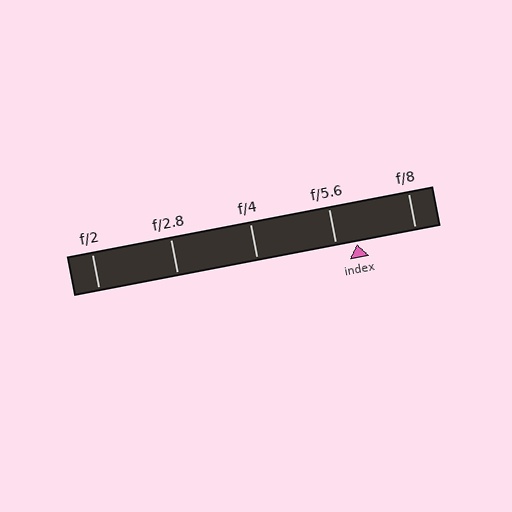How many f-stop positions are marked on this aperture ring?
There are 5 f-stop positions marked.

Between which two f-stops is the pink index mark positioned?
The index mark is between f/5.6 and f/8.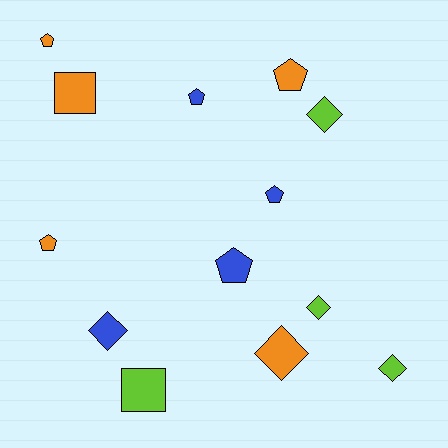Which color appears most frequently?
Orange, with 5 objects.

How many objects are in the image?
There are 13 objects.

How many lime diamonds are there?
There are 3 lime diamonds.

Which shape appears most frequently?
Pentagon, with 6 objects.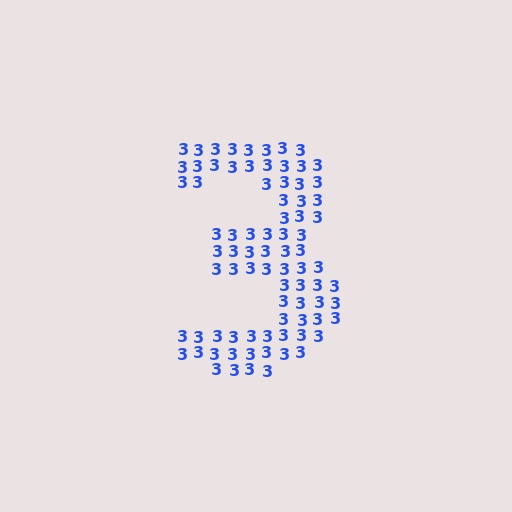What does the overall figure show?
The overall figure shows the digit 3.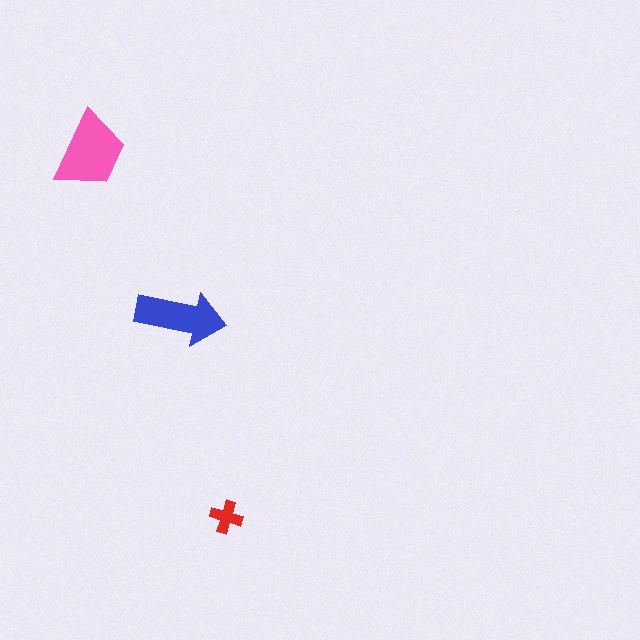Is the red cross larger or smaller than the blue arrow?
Smaller.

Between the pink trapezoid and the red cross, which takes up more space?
The pink trapezoid.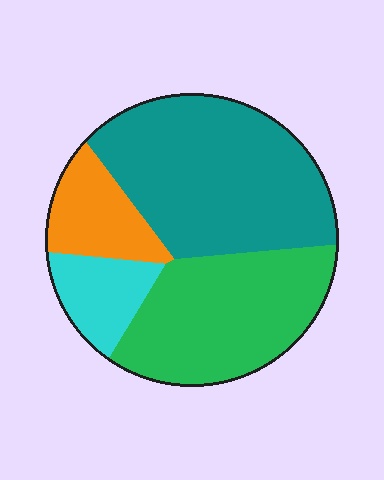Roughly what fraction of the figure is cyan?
Cyan takes up about one tenth (1/10) of the figure.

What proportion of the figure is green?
Green takes up between a sixth and a third of the figure.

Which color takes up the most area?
Teal, at roughly 45%.